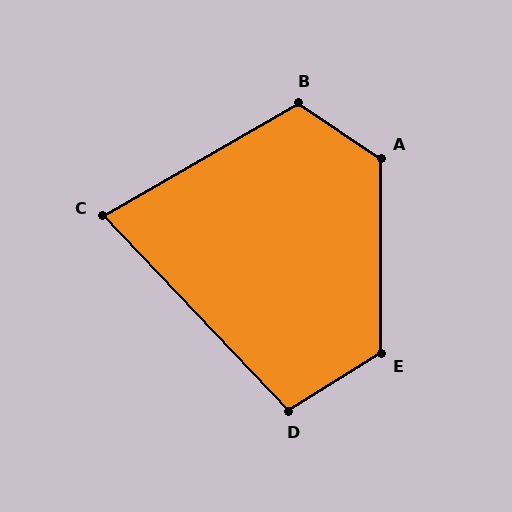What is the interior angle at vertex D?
Approximately 101 degrees (obtuse).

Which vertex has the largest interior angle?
A, at approximately 124 degrees.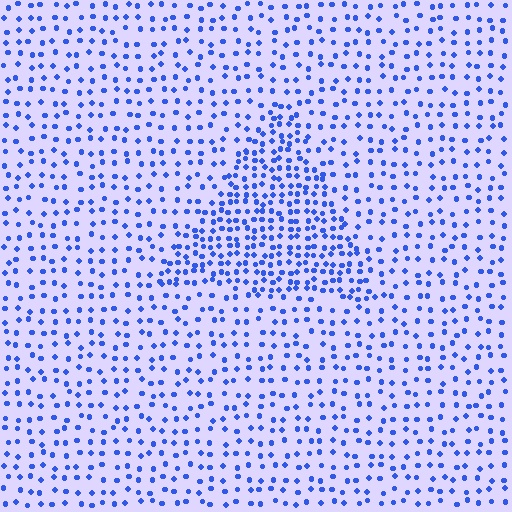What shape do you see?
I see a triangle.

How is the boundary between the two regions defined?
The boundary is defined by a change in element density (approximately 2.0x ratio). All elements are the same color, size, and shape.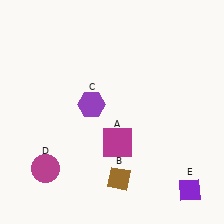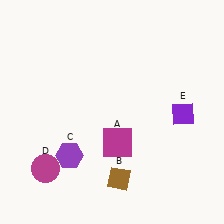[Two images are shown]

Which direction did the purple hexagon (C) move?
The purple hexagon (C) moved down.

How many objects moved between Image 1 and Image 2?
2 objects moved between the two images.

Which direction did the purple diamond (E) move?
The purple diamond (E) moved up.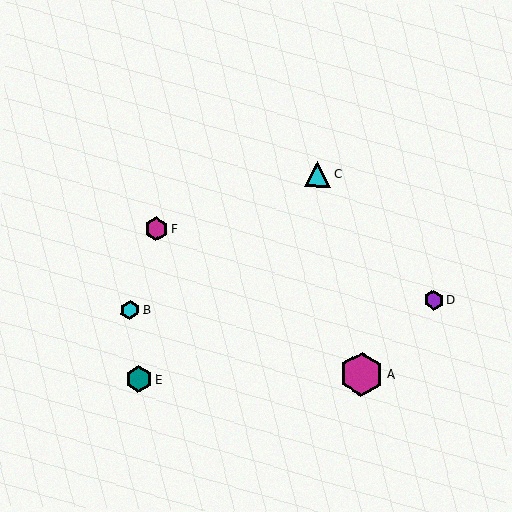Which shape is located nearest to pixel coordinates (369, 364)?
The magenta hexagon (labeled A) at (361, 374) is nearest to that location.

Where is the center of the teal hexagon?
The center of the teal hexagon is at (138, 379).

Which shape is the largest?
The magenta hexagon (labeled A) is the largest.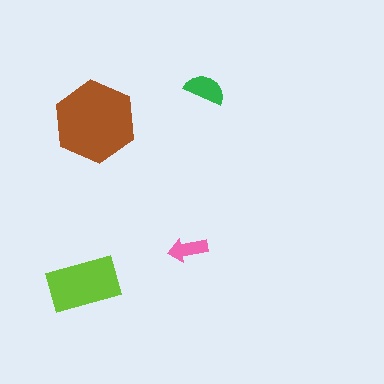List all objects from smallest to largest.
The pink arrow, the green semicircle, the lime rectangle, the brown hexagon.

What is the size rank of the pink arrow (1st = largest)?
4th.